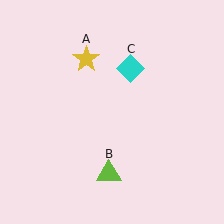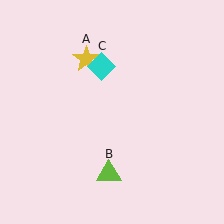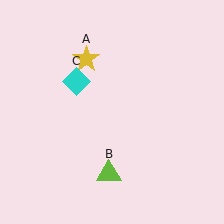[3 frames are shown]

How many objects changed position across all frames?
1 object changed position: cyan diamond (object C).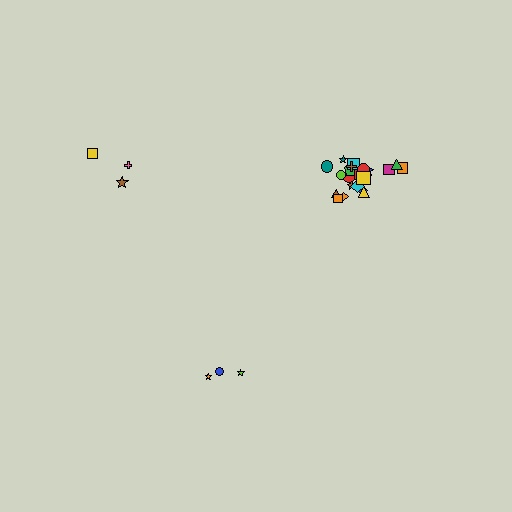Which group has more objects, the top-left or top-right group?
The top-right group.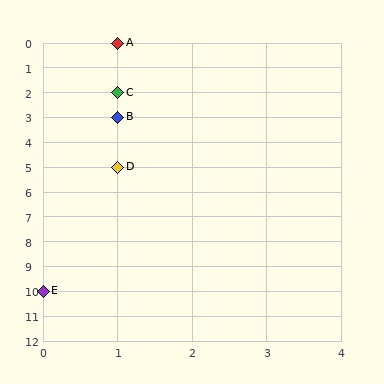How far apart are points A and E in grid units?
Points A and E are 1 column and 10 rows apart (about 10.0 grid units diagonally).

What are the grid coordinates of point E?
Point E is at grid coordinates (0, 10).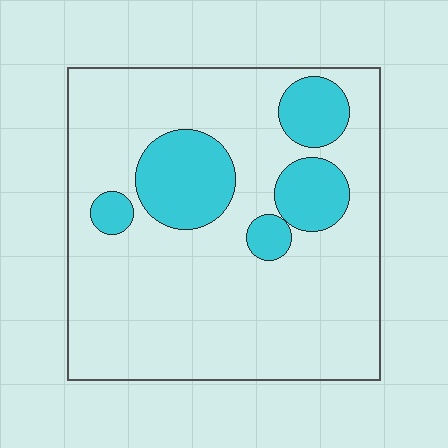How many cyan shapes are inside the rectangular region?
5.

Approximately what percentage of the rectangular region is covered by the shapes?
Approximately 20%.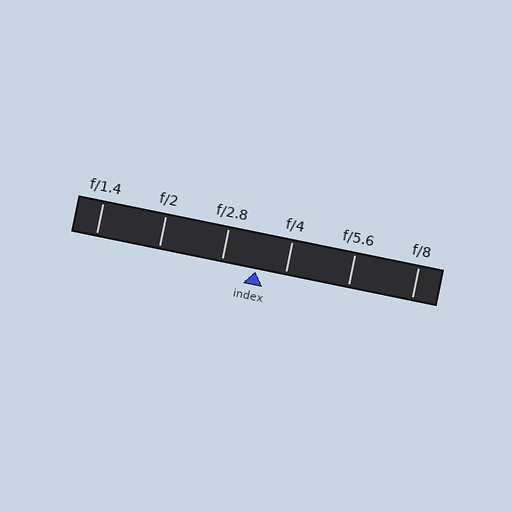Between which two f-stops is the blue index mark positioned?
The index mark is between f/2.8 and f/4.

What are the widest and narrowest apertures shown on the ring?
The widest aperture shown is f/1.4 and the narrowest is f/8.